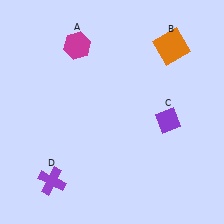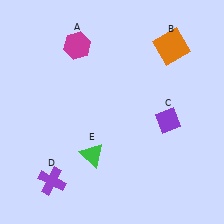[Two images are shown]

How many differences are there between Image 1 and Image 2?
There is 1 difference between the two images.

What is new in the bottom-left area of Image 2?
A green triangle (E) was added in the bottom-left area of Image 2.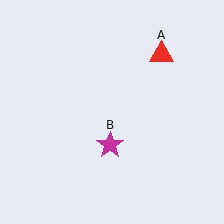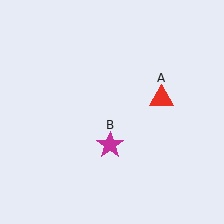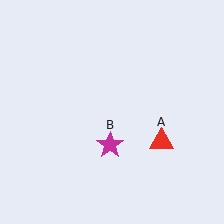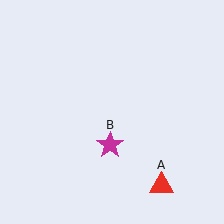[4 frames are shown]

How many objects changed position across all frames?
1 object changed position: red triangle (object A).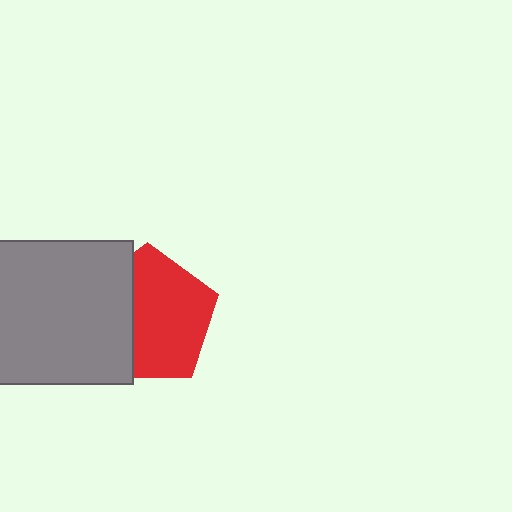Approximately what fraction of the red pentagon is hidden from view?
Roughly 36% of the red pentagon is hidden behind the gray rectangle.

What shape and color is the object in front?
The object in front is a gray rectangle.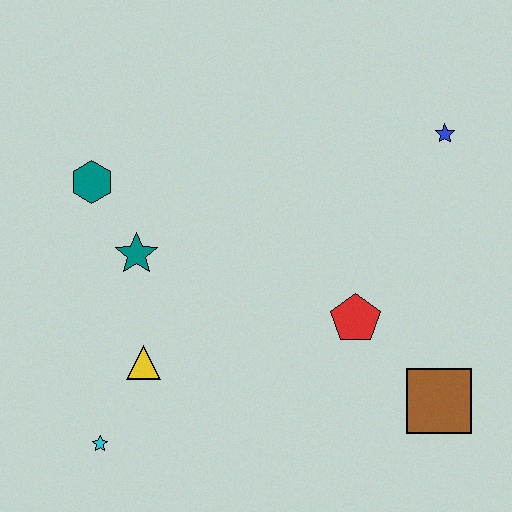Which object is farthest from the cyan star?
The blue star is farthest from the cyan star.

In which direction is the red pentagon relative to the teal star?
The red pentagon is to the right of the teal star.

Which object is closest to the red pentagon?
The brown square is closest to the red pentagon.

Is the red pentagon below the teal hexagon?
Yes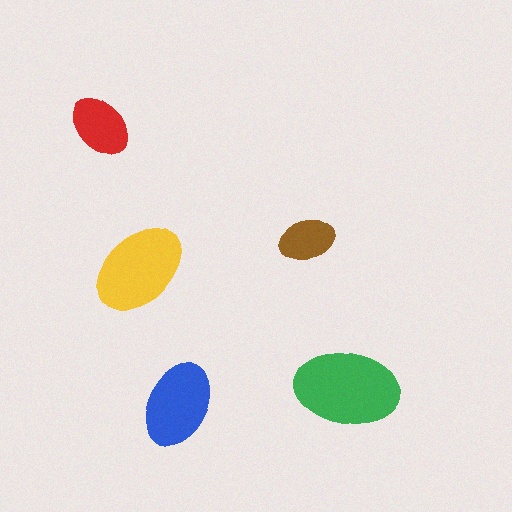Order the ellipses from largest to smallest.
the green one, the yellow one, the blue one, the red one, the brown one.